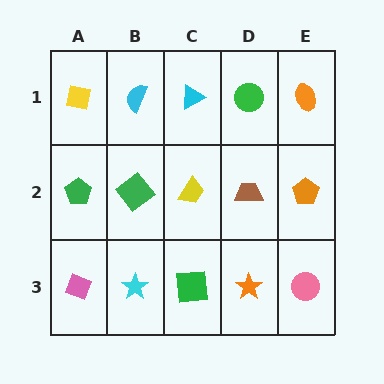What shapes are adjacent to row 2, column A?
A yellow square (row 1, column A), a pink diamond (row 3, column A), a green diamond (row 2, column B).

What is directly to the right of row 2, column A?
A green diamond.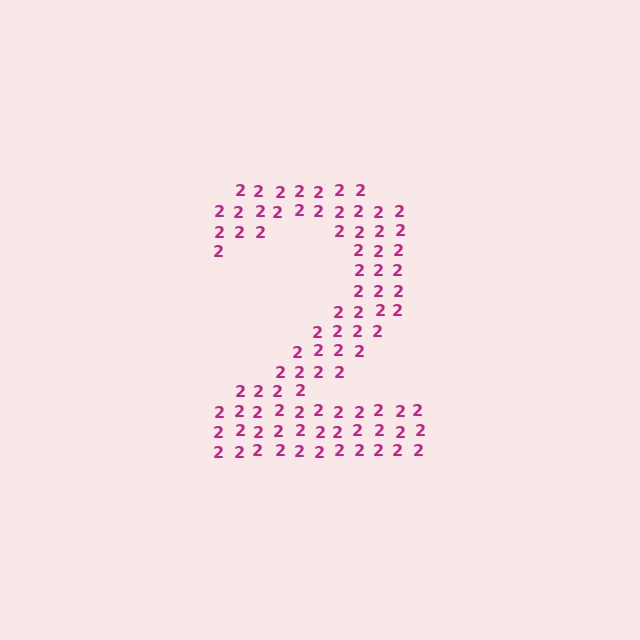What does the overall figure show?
The overall figure shows the digit 2.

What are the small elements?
The small elements are digit 2's.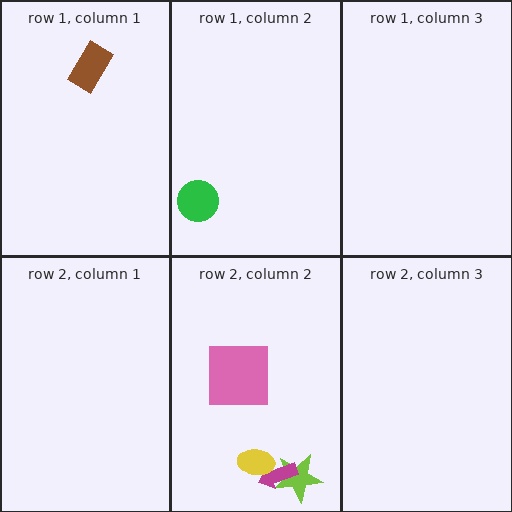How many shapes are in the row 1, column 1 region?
1.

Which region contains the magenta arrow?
The row 2, column 2 region.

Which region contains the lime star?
The row 2, column 2 region.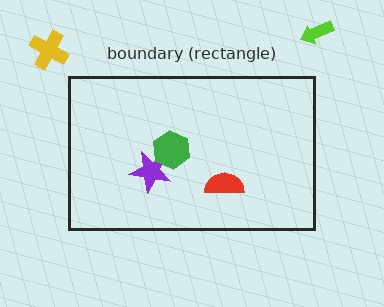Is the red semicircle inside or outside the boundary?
Inside.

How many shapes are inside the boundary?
3 inside, 2 outside.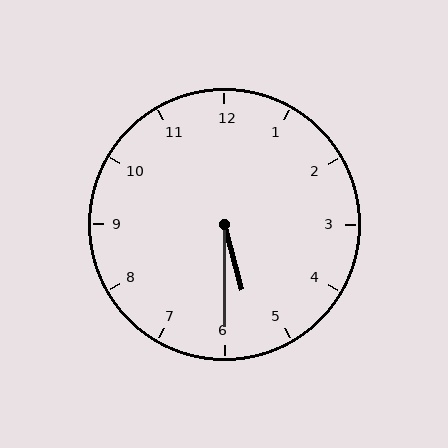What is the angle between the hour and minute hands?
Approximately 15 degrees.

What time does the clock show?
5:30.